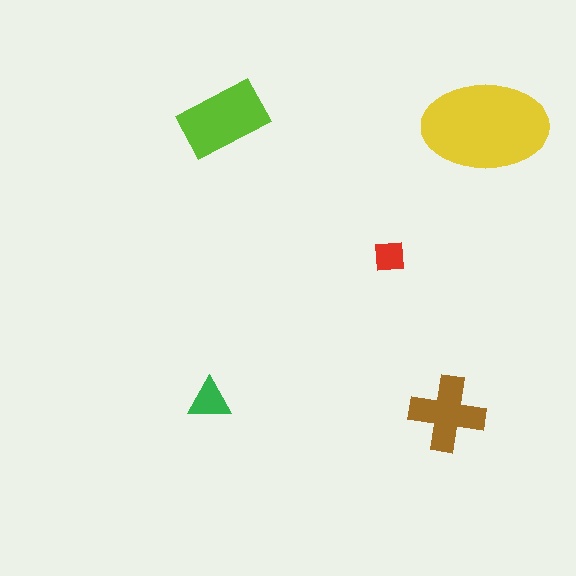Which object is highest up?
The lime rectangle is topmost.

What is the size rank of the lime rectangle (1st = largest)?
2nd.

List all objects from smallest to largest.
The red square, the green triangle, the brown cross, the lime rectangle, the yellow ellipse.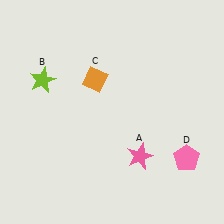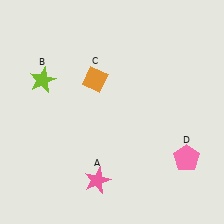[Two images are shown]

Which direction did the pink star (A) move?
The pink star (A) moved left.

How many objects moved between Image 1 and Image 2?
1 object moved between the two images.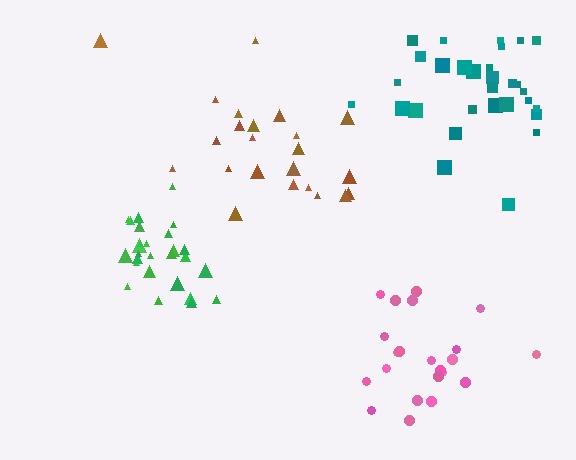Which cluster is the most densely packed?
Green.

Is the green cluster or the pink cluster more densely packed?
Green.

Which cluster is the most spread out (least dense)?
Brown.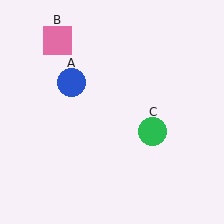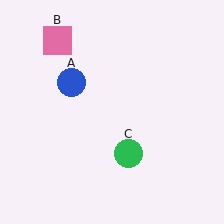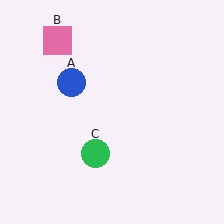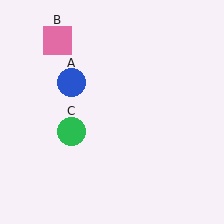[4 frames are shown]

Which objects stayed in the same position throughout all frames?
Blue circle (object A) and pink square (object B) remained stationary.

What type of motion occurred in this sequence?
The green circle (object C) rotated clockwise around the center of the scene.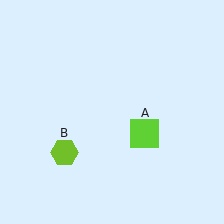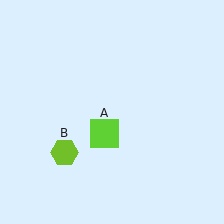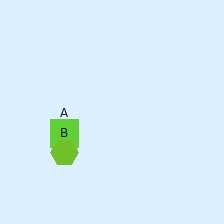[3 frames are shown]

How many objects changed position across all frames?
1 object changed position: lime square (object A).